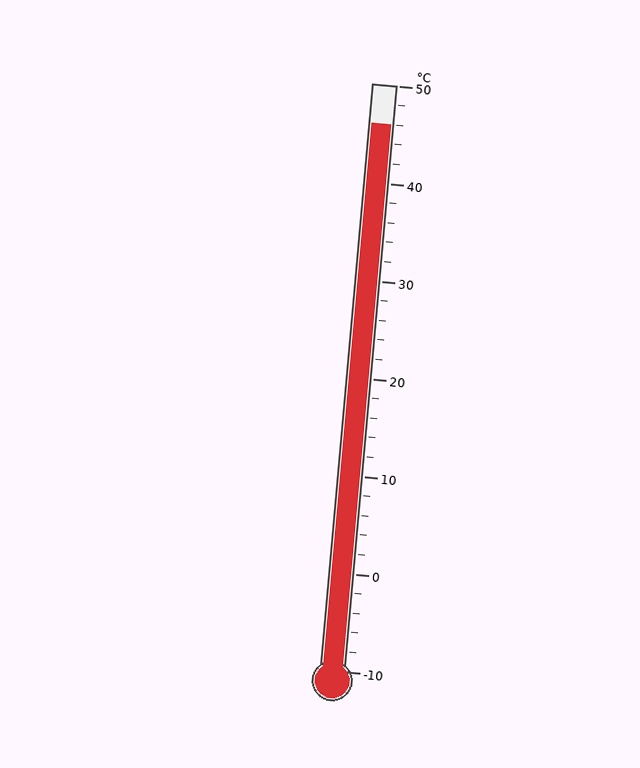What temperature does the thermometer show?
The thermometer shows approximately 46°C.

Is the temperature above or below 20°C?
The temperature is above 20°C.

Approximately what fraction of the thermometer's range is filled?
The thermometer is filled to approximately 95% of its range.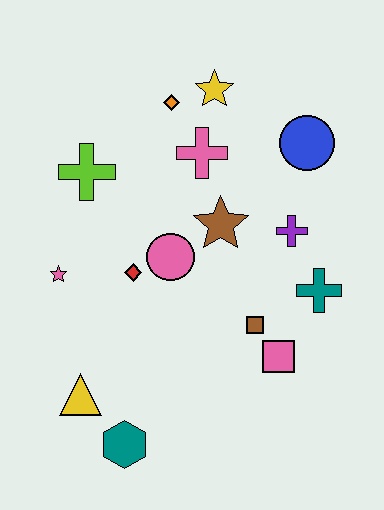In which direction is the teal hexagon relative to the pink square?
The teal hexagon is to the left of the pink square.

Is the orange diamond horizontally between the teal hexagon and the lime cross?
No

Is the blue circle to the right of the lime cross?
Yes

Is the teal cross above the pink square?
Yes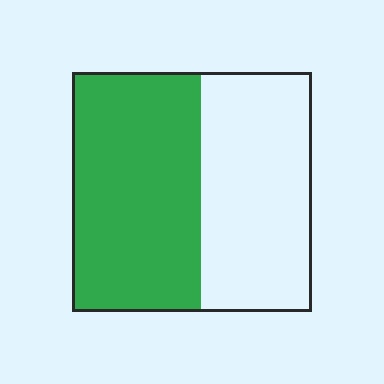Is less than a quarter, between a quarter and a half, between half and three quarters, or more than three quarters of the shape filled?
Between half and three quarters.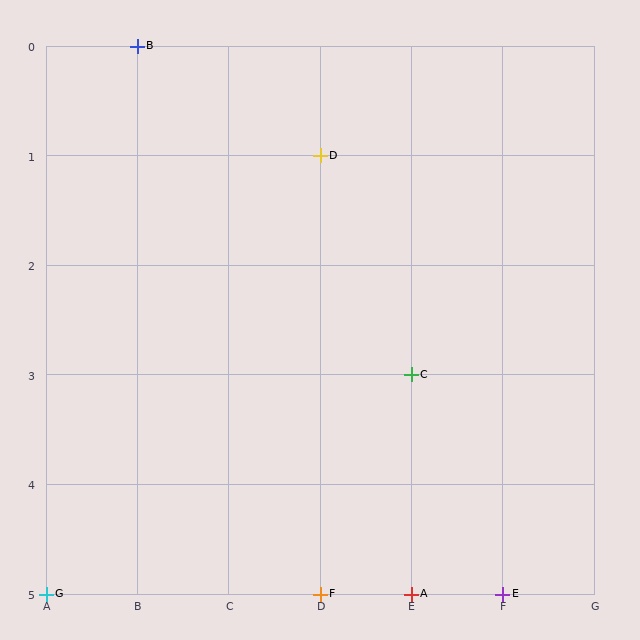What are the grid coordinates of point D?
Point D is at grid coordinates (D, 1).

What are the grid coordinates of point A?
Point A is at grid coordinates (E, 5).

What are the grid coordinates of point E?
Point E is at grid coordinates (F, 5).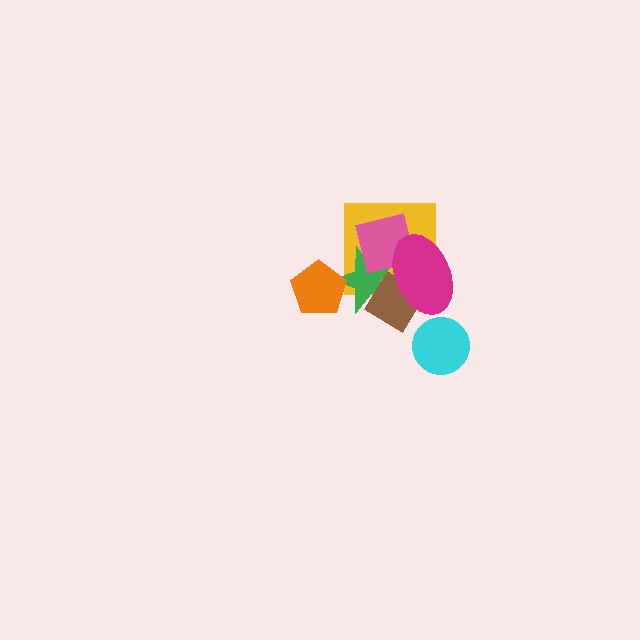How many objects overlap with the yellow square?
4 objects overlap with the yellow square.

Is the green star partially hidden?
Yes, it is partially covered by another shape.